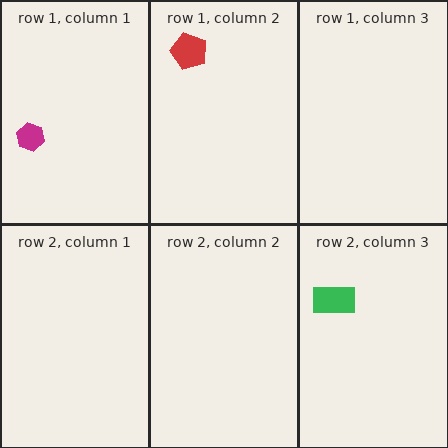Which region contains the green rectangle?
The row 2, column 3 region.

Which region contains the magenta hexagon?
The row 1, column 1 region.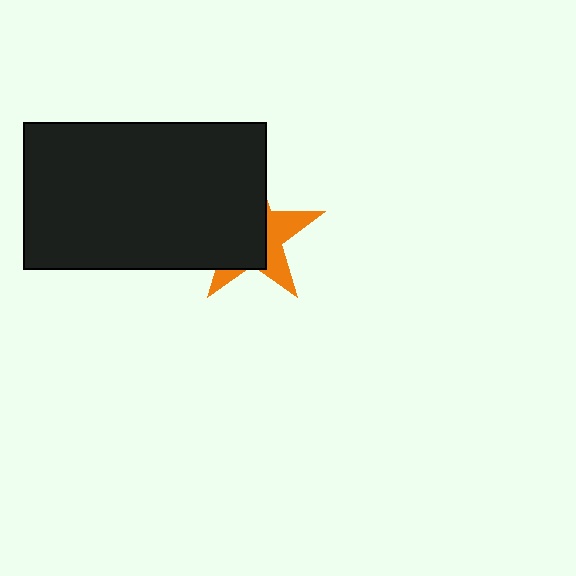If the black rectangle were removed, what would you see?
You would see the complete orange star.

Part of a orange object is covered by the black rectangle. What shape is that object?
It is a star.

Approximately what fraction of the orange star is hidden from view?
Roughly 63% of the orange star is hidden behind the black rectangle.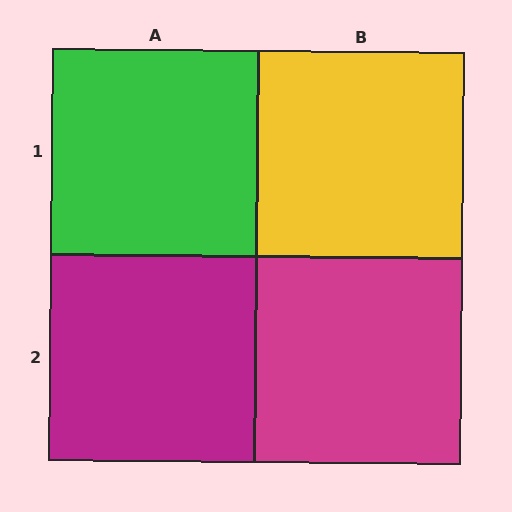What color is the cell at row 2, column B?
Magenta.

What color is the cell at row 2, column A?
Magenta.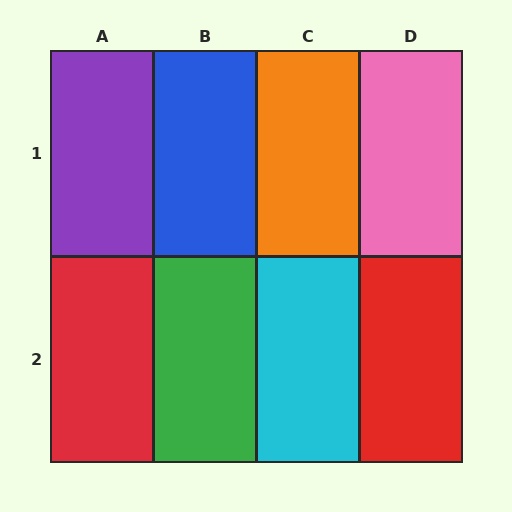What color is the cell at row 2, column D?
Red.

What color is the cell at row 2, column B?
Green.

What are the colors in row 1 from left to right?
Purple, blue, orange, pink.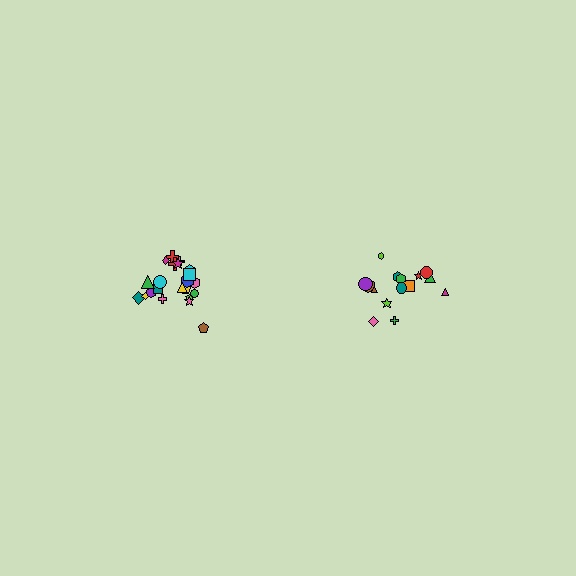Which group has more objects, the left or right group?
The left group.